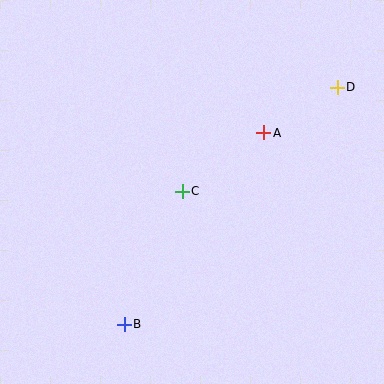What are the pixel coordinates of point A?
Point A is at (264, 133).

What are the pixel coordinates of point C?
Point C is at (182, 191).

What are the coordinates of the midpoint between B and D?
The midpoint between B and D is at (231, 206).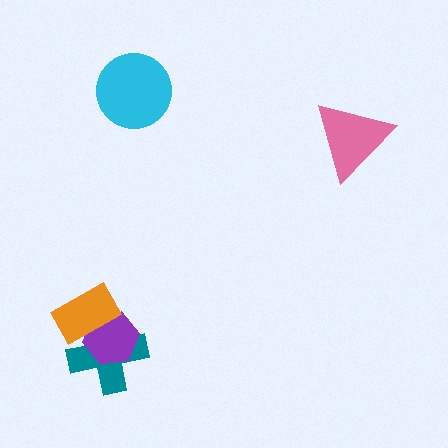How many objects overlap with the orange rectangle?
2 objects overlap with the orange rectangle.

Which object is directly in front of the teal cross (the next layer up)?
The purple hexagon is directly in front of the teal cross.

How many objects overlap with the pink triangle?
0 objects overlap with the pink triangle.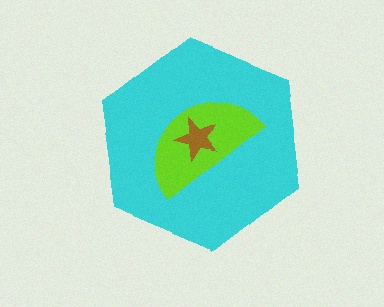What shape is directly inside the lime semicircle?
The brown star.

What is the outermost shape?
The cyan hexagon.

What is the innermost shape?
The brown star.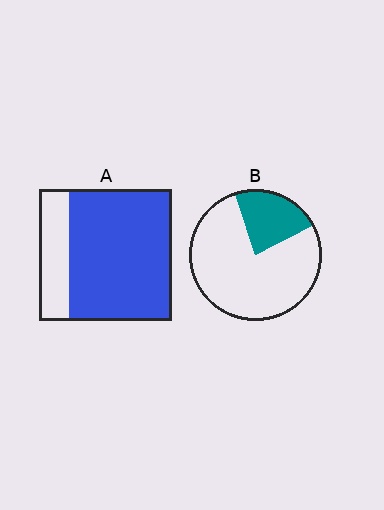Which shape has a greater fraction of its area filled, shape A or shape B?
Shape A.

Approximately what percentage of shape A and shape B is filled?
A is approximately 75% and B is approximately 25%.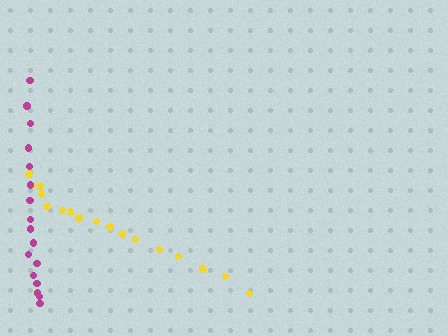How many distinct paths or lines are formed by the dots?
There are 2 distinct paths.